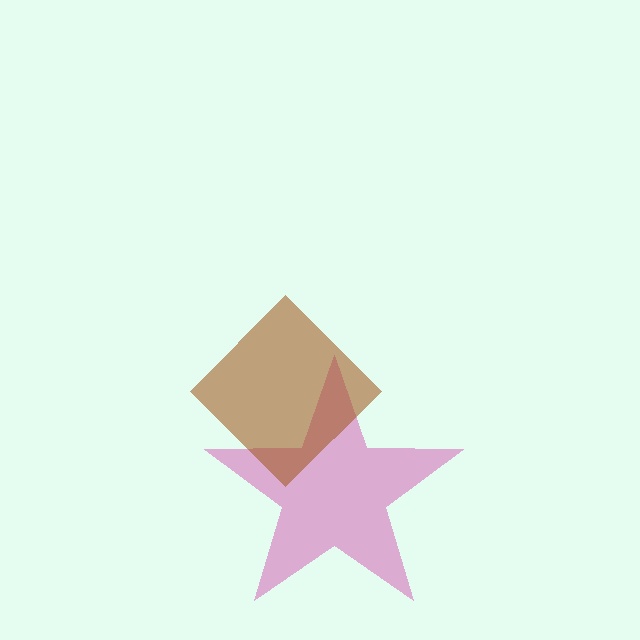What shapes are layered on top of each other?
The layered shapes are: a magenta star, a brown diamond.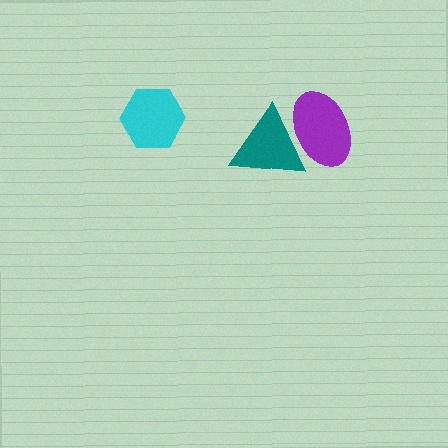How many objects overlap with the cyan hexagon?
0 objects overlap with the cyan hexagon.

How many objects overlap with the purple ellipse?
1 object overlaps with the purple ellipse.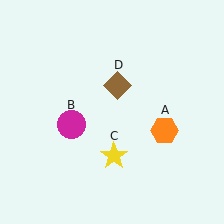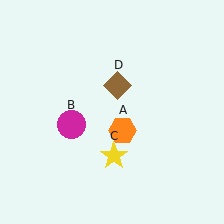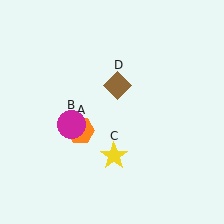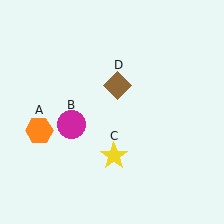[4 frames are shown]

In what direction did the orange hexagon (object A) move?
The orange hexagon (object A) moved left.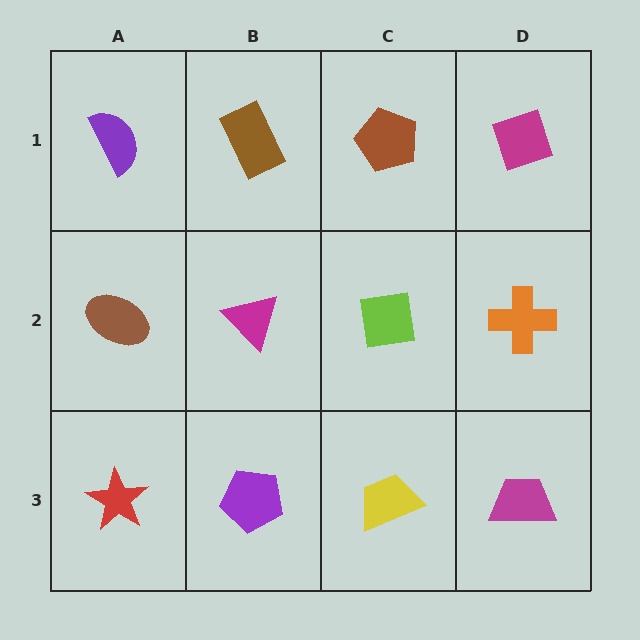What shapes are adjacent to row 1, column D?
An orange cross (row 2, column D), a brown pentagon (row 1, column C).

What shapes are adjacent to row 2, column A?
A purple semicircle (row 1, column A), a red star (row 3, column A), a magenta triangle (row 2, column B).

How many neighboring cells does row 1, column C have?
3.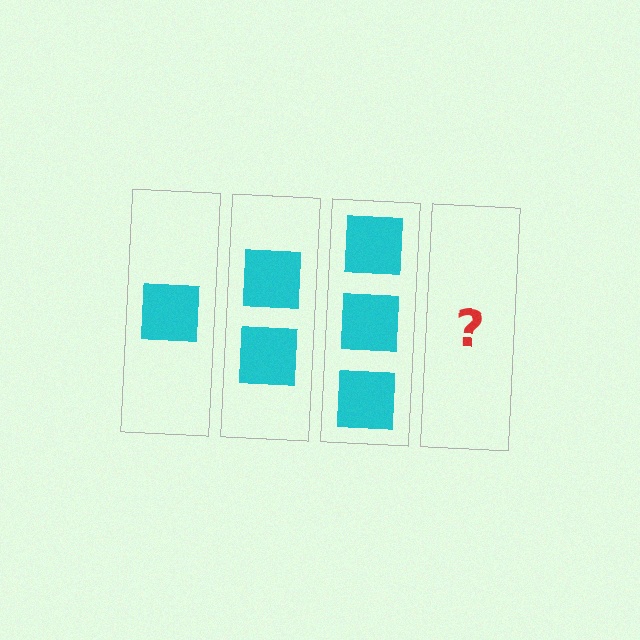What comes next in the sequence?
The next element should be 4 squares.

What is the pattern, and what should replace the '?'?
The pattern is that each step adds one more square. The '?' should be 4 squares.